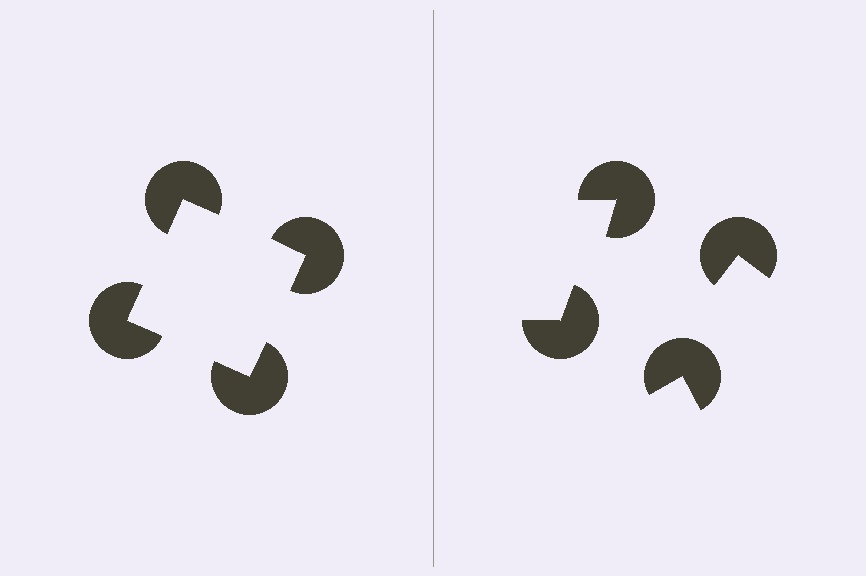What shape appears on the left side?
An illusory square.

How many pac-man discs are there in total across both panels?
8 — 4 on each side.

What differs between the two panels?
The pac-man discs are positioned identically on both sides; only the wedge orientations differ. On the left they align to a square; on the right they are misaligned.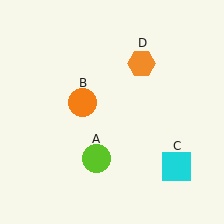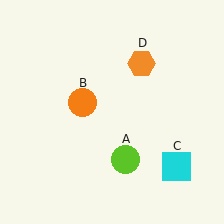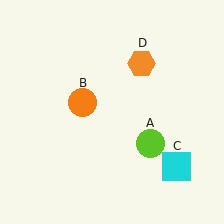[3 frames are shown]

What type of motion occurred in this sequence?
The lime circle (object A) rotated counterclockwise around the center of the scene.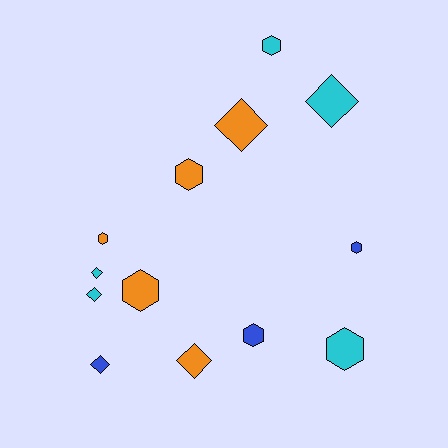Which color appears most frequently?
Orange, with 5 objects.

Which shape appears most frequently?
Hexagon, with 7 objects.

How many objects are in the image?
There are 13 objects.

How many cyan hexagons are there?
There are 2 cyan hexagons.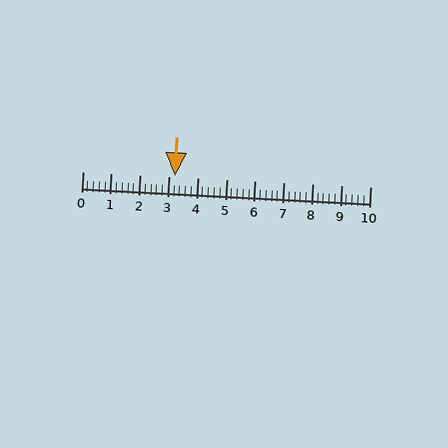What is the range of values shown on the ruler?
The ruler shows values from 0 to 10.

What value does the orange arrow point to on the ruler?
The orange arrow points to approximately 3.2.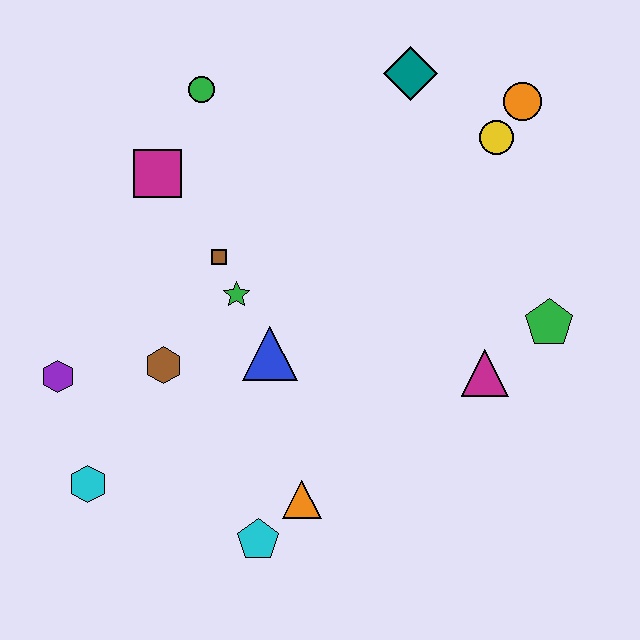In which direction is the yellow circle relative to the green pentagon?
The yellow circle is above the green pentagon.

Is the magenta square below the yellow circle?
Yes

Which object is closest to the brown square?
The green star is closest to the brown square.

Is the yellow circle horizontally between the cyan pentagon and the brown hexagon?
No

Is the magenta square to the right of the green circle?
No